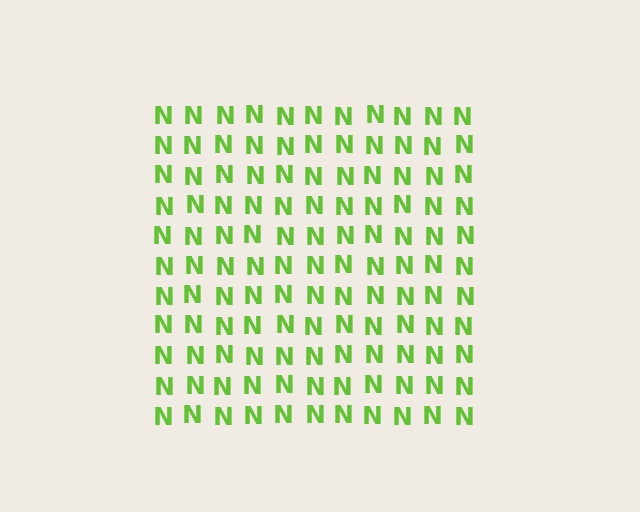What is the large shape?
The large shape is a square.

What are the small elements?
The small elements are letter N's.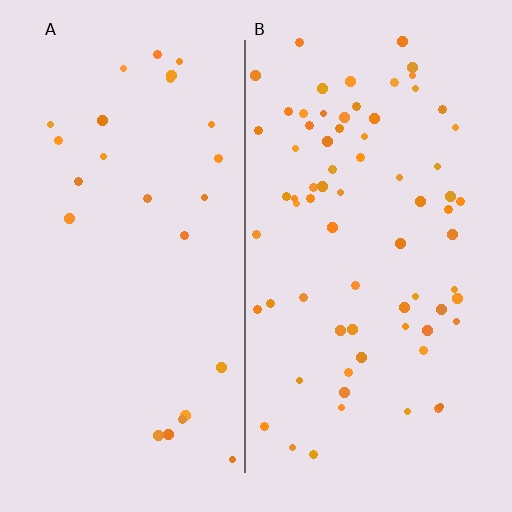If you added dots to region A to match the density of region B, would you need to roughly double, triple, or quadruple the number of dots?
Approximately triple.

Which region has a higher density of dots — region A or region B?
B (the right).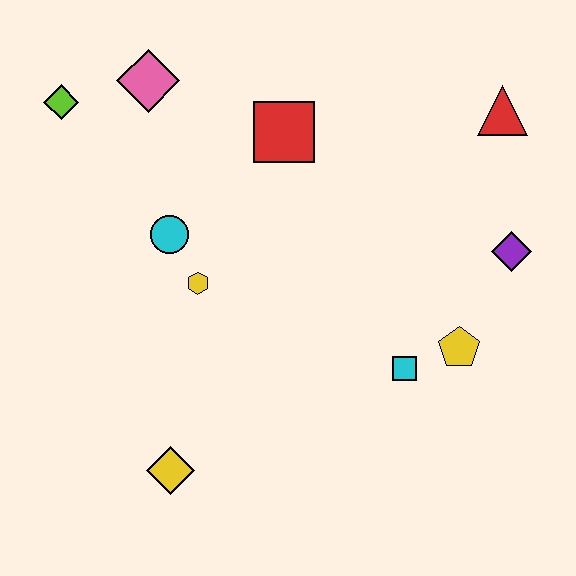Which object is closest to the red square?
The pink diamond is closest to the red square.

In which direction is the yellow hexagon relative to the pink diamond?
The yellow hexagon is below the pink diamond.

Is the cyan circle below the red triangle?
Yes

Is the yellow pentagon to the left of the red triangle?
Yes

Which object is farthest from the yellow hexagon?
The red triangle is farthest from the yellow hexagon.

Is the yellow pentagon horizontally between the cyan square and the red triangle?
Yes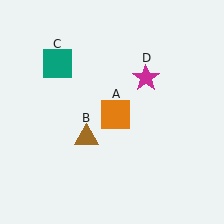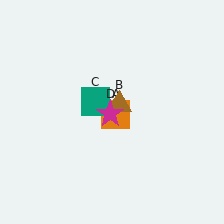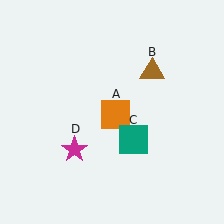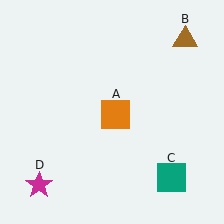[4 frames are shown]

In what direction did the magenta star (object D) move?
The magenta star (object D) moved down and to the left.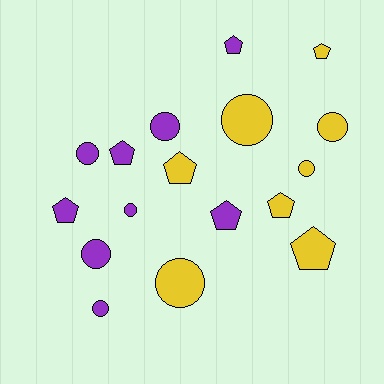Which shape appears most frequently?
Circle, with 9 objects.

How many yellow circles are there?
There are 4 yellow circles.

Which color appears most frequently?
Purple, with 9 objects.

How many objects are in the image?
There are 17 objects.